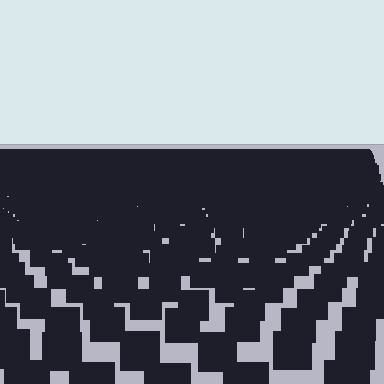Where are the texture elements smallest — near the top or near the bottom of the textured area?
Near the top.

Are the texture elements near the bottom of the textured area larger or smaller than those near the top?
Larger. Near the bottom, elements are closer to the viewer and appear at a bigger on-screen size.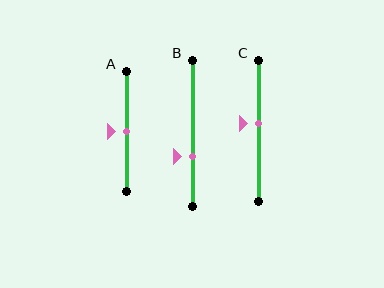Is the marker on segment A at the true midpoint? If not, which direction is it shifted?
Yes, the marker on segment A is at the true midpoint.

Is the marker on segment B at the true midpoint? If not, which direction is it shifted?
No, the marker on segment B is shifted downward by about 16% of the segment length.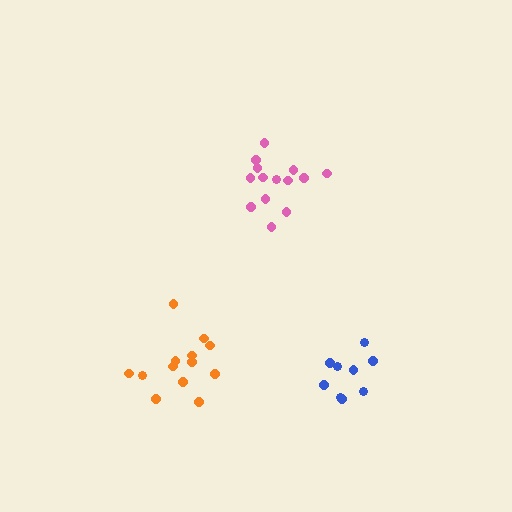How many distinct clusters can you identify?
There are 3 distinct clusters.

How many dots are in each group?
Group 1: 14 dots, Group 2: 9 dots, Group 3: 13 dots (36 total).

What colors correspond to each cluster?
The clusters are colored: pink, blue, orange.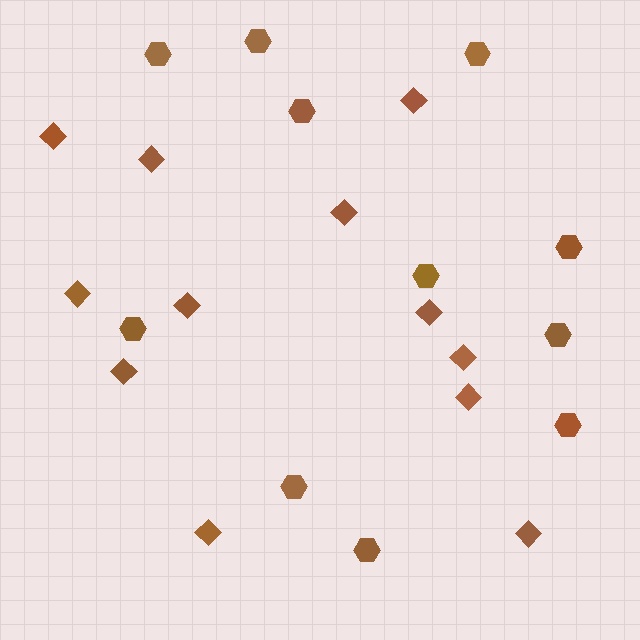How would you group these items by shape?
There are 2 groups: one group of hexagons (11) and one group of diamonds (12).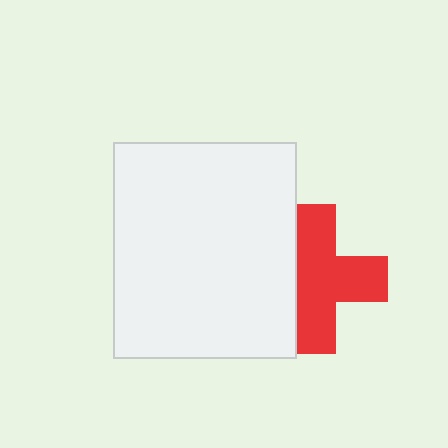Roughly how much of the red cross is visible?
Most of it is visible (roughly 69%).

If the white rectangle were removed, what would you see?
You would see the complete red cross.